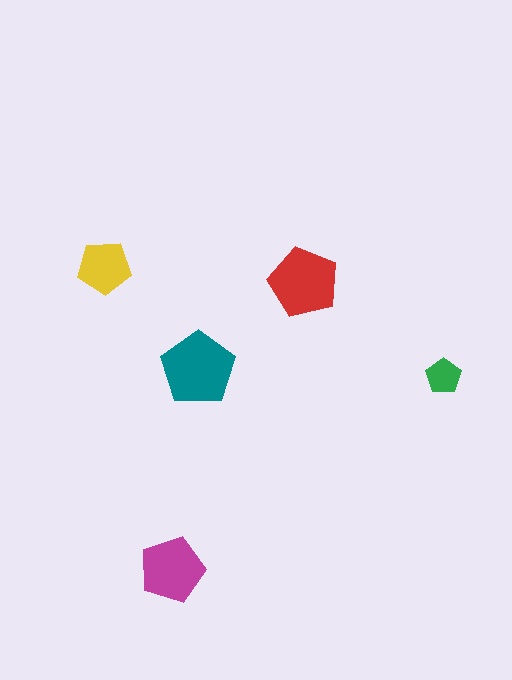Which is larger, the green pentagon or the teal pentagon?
The teal one.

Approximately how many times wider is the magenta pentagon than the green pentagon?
About 2 times wider.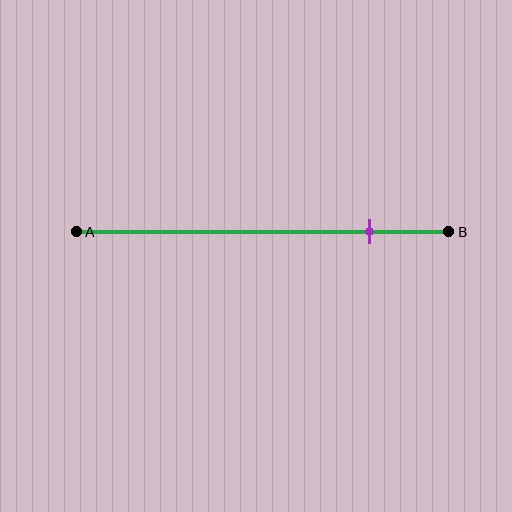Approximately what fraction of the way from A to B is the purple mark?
The purple mark is approximately 80% of the way from A to B.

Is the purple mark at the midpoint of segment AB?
No, the mark is at about 80% from A, not at the 50% midpoint.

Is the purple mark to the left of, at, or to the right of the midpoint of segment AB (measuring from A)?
The purple mark is to the right of the midpoint of segment AB.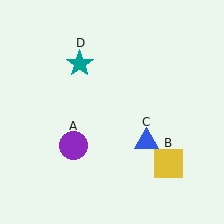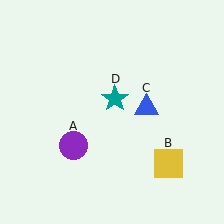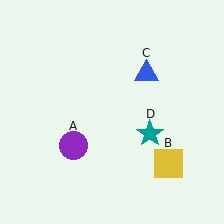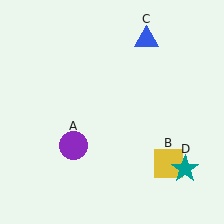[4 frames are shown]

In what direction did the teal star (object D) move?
The teal star (object D) moved down and to the right.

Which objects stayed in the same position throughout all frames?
Purple circle (object A) and yellow square (object B) remained stationary.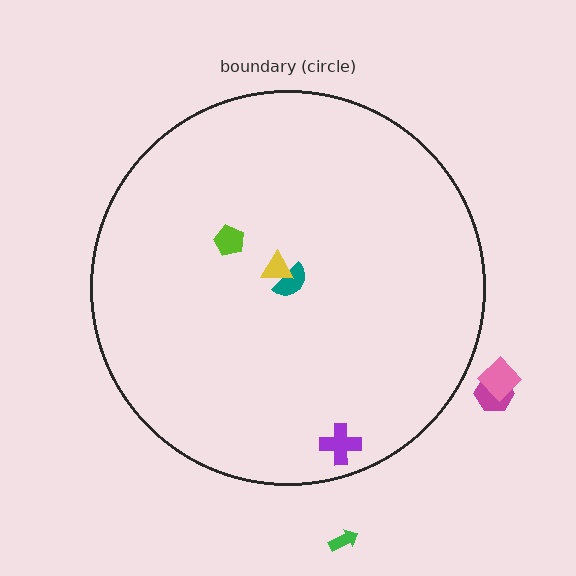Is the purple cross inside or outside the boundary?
Inside.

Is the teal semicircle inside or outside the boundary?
Inside.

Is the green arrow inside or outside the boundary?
Outside.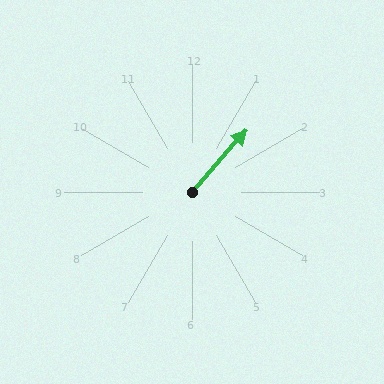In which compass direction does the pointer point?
Northeast.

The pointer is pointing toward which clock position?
Roughly 1 o'clock.